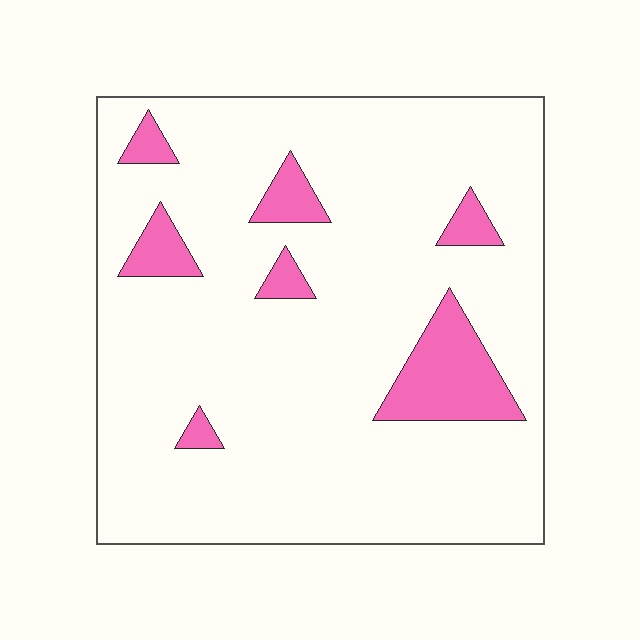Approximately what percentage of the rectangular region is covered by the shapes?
Approximately 10%.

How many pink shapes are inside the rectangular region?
7.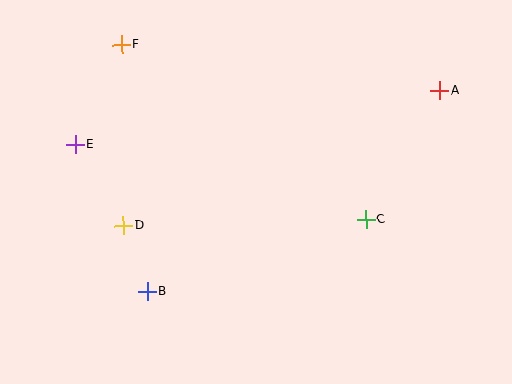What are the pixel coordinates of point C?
Point C is at (366, 219).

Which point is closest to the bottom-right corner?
Point C is closest to the bottom-right corner.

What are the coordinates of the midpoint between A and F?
The midpoint between A and F is at (281, 68).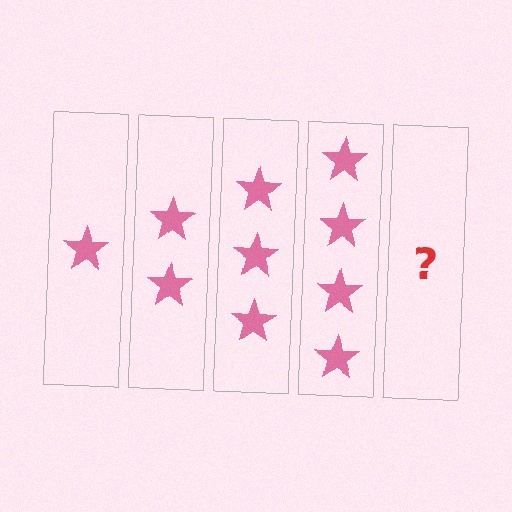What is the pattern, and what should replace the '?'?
The pattern is that each step adds one more star. The '?' should be 5 stars.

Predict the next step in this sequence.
The next step is 5 stars.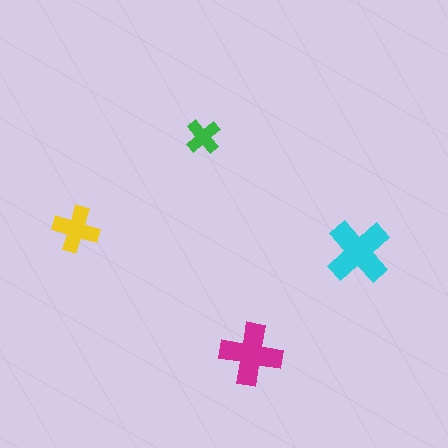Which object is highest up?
The green cross is topmost.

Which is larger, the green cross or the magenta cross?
The magenta one.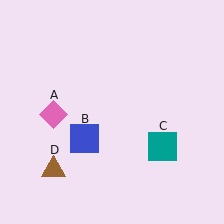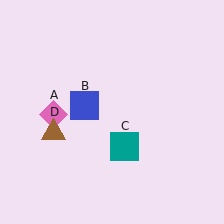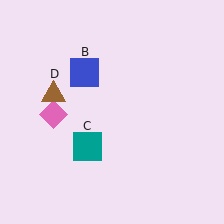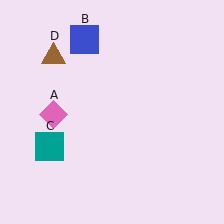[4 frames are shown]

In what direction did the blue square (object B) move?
The blue square (object B) moved up.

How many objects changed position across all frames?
3 objects changed position: blue square (object B), teal square (object C), brown triangle (object D).